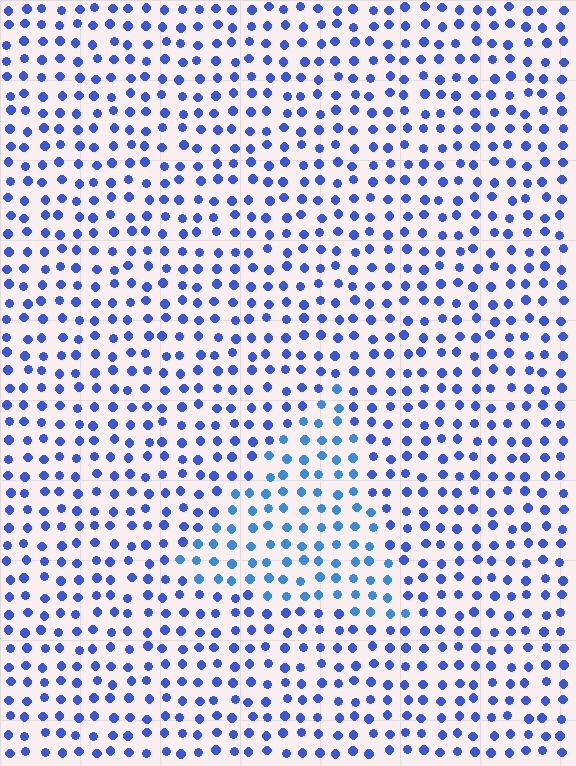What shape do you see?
I see a triangle.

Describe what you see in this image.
The image is filled with small blue elements in a uniform arrangement. A triangle-shaped region is visible where the elements are tinted to a slightly different hue, forming a subtle color boundary.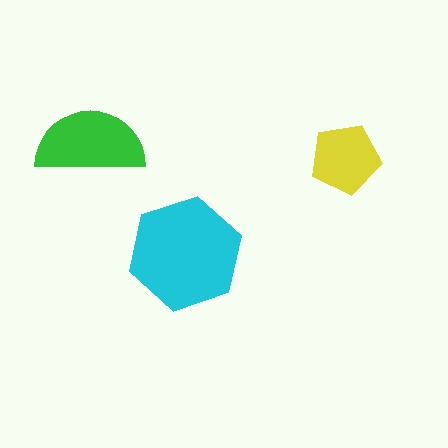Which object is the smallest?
The yellow pentagon.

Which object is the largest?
The cyan hexagon.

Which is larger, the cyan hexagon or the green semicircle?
The cyan hexagon.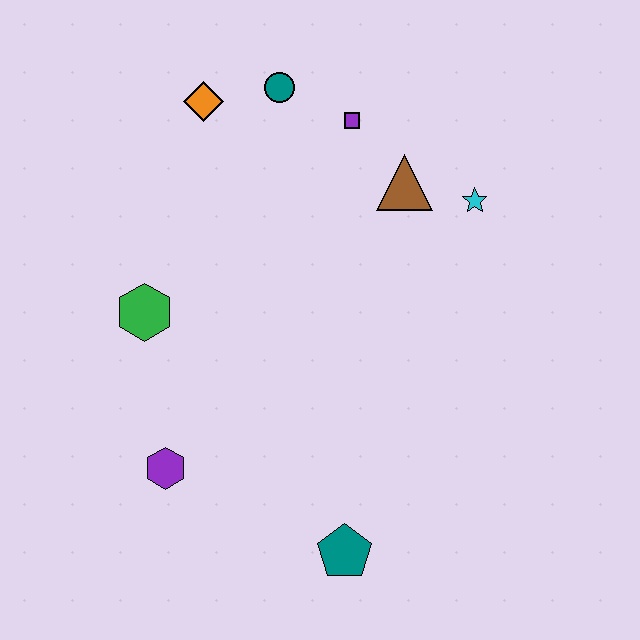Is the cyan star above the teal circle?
No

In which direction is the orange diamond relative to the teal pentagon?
The orange diamond is above the teal pentagon.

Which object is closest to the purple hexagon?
The green hexagon is closest to the purple hexagon.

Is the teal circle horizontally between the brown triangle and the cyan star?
No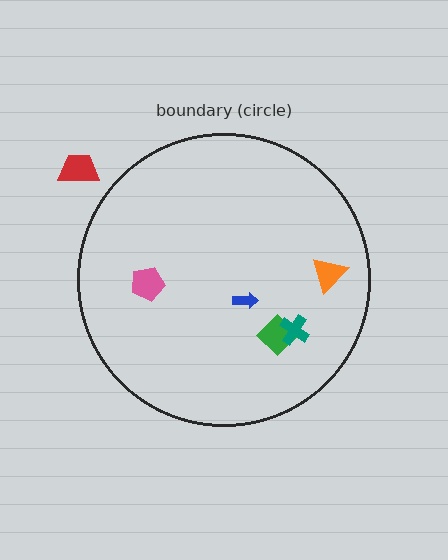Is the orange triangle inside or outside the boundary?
Inside.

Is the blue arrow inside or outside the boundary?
Inside.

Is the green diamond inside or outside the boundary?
Inside.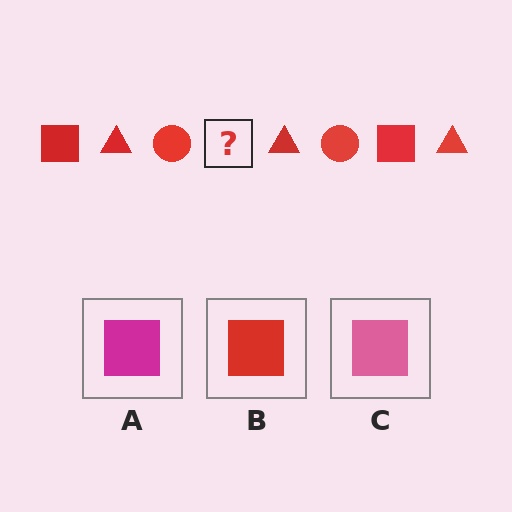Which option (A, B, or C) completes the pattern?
B.